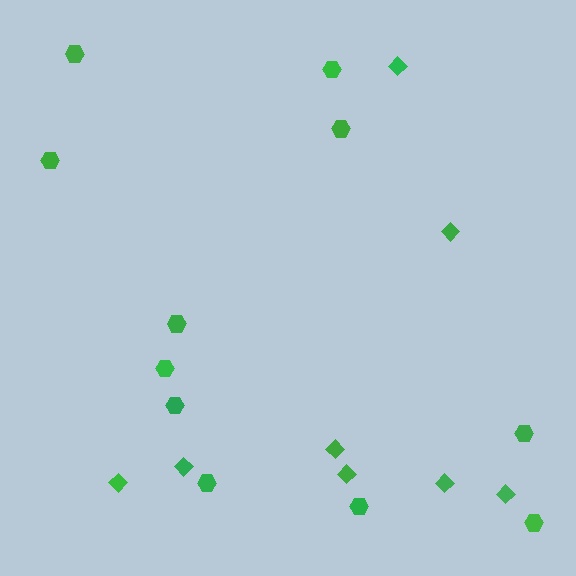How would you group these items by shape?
There are 2 groups: one group of hexagons (11) and one group of diamonds (8).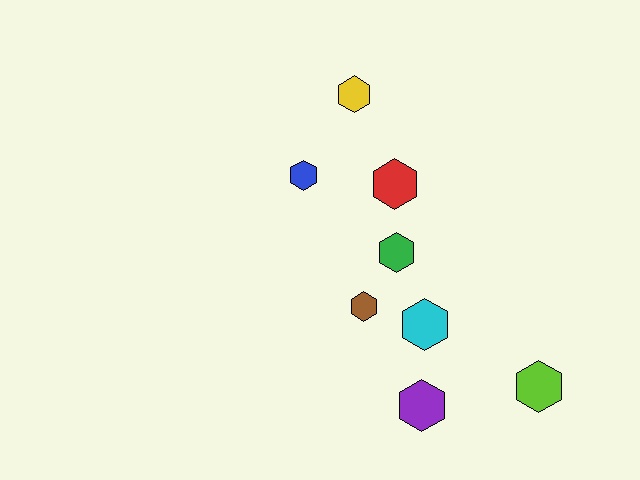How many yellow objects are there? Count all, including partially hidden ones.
There is 1 yellow object.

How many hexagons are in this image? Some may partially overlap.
There are 8 hexagons.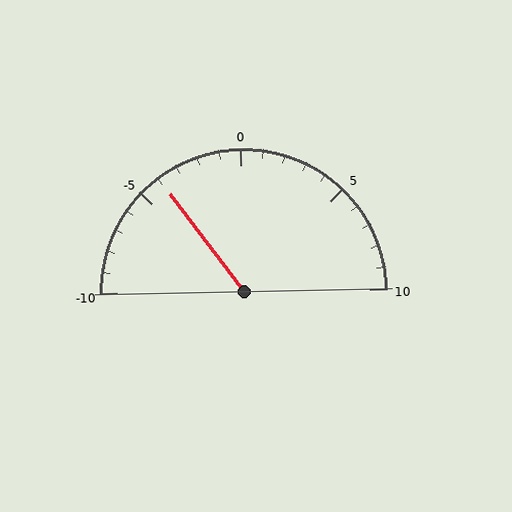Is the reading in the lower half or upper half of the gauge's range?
The reading is in the lower half of the range (-10 to 10).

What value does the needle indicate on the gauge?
The needle indicates approximately -4.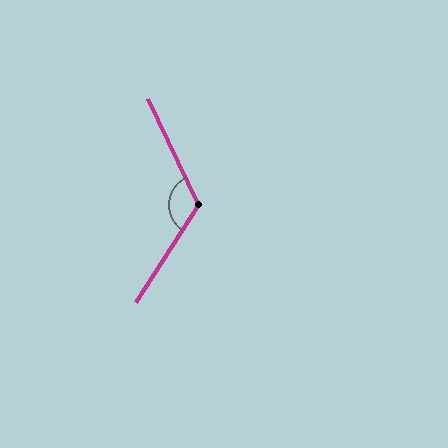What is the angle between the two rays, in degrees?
Approximately 122 degrees.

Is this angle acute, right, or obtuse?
It is obtuse.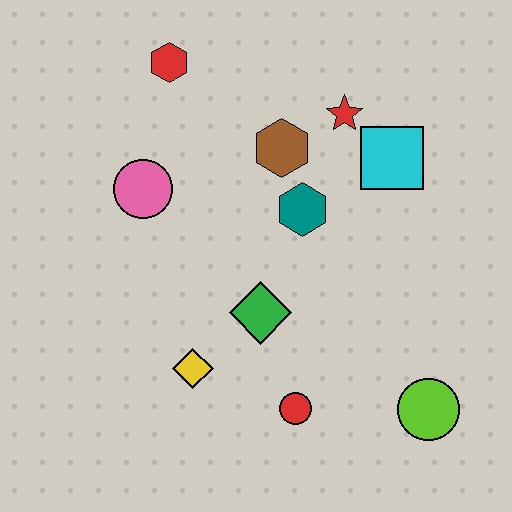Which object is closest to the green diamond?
The yellow diamond is closest to the green diamond.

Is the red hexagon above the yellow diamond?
Yes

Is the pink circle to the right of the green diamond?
No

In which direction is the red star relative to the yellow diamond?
The red star is above the yellow diamond.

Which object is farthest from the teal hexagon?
The lime circle is farthest from the teal hexagon.